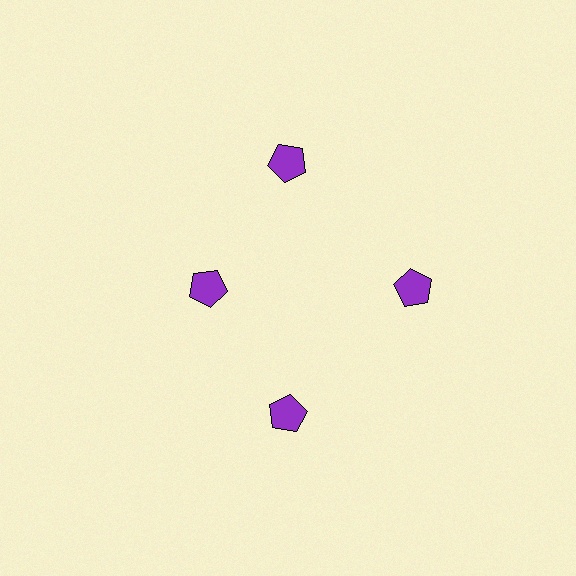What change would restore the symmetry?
The symmetry would be restored by moving it outward, back onto the ring so that all 4 pentagons sit at equal angles and equal distance from the center.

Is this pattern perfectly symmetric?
No. The 4 purple pentagons are arranged in a ring, but one element near the 9 o'clock position is pulled inward toward the center, breaking the 4-fold rotational symmetry.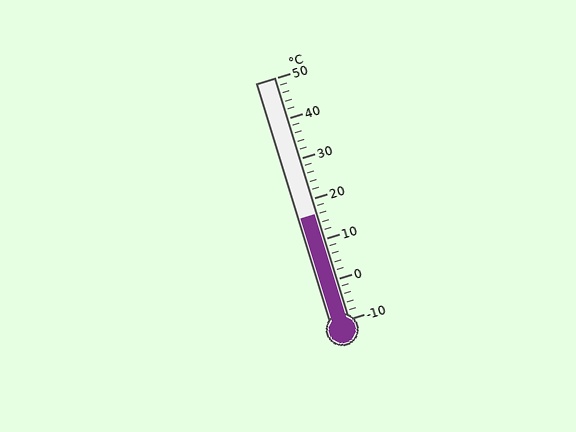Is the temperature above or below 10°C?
The temperature is above 10°C.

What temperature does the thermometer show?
The thermometer shows approximately 16°C.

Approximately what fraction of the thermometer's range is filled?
The thermometer is filled to approximately 45% of its range.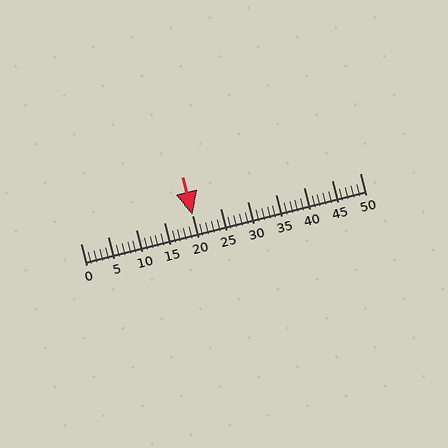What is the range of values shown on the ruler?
The ruler shows values from 0 to 50.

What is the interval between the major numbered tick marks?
The major tick marks are spaced 5 units apart.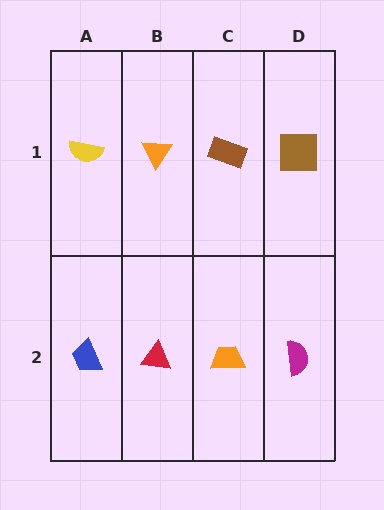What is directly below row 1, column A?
A blue trapezoid.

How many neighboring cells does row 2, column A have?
2.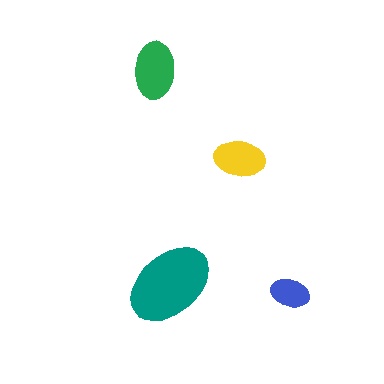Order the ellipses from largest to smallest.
the teal one, the green one, the yellow one, the blue one.